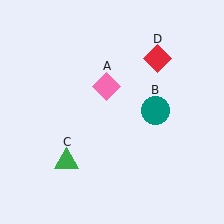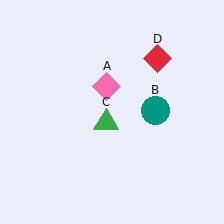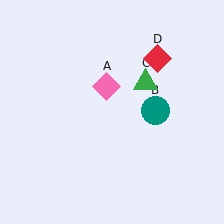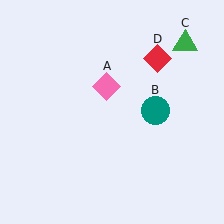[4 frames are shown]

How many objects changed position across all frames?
1 object changed position: green triangle (object C).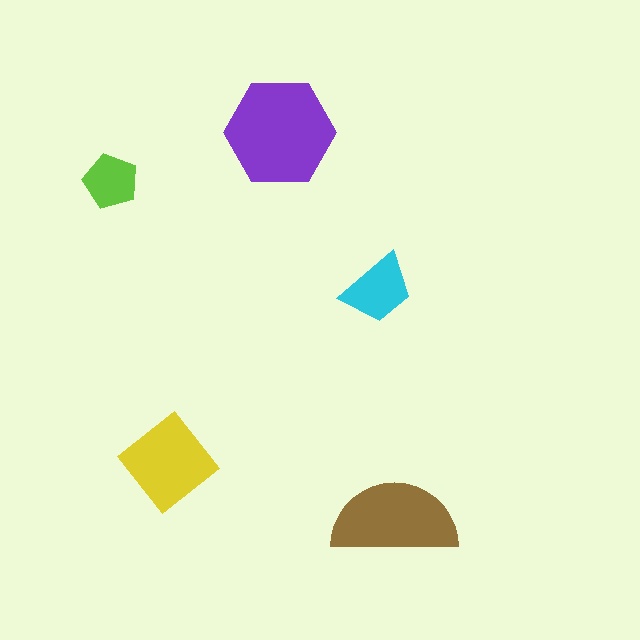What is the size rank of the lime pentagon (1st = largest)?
5th.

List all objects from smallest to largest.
The lime pentagon, the cyan trapezoid, the yellow diamond, the brown semicircle, the purple hexagon.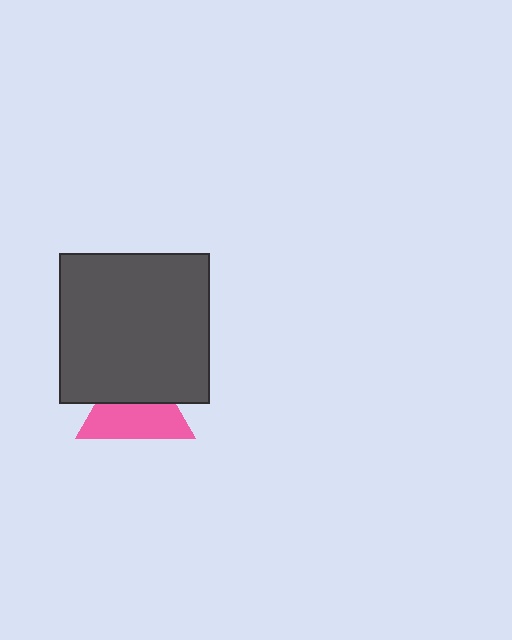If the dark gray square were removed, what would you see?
You would see the complete pink triangle.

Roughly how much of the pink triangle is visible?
About half of it is visible (roughly 56%).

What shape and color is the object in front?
The object in front is a dark gray square.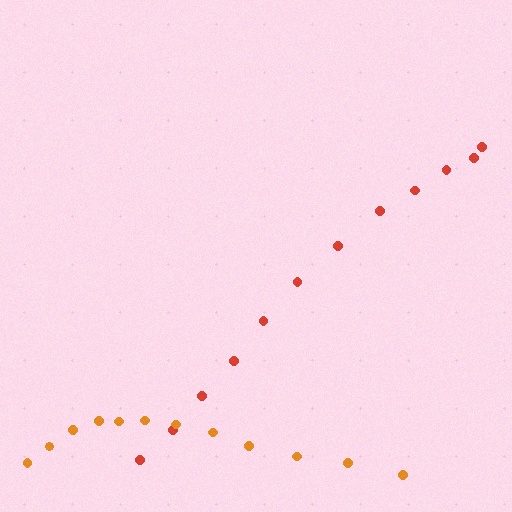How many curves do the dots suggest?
There are 2 distinct paths.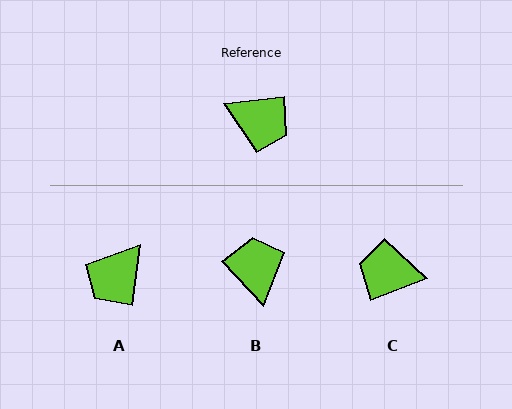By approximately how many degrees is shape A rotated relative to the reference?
Approximately 104 degrees clockwise.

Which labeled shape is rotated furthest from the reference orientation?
C, about 166 degrees away.